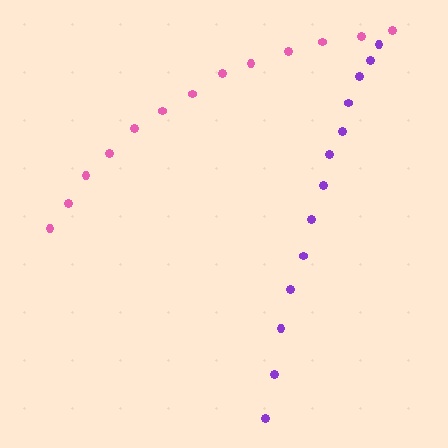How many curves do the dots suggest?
There are 2 distinct paths.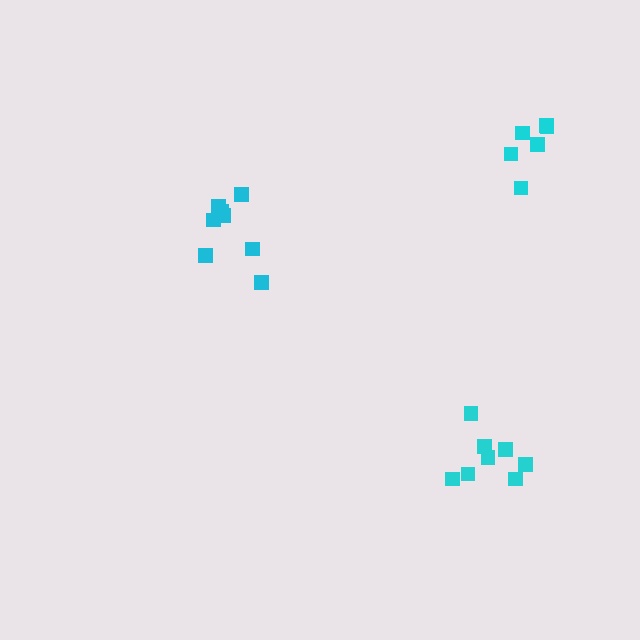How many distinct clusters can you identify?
There are 3 distinct clusters.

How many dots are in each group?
Group 1: 6 dots, Group 2: 8 dots, Group 3: 8 dots (22 total).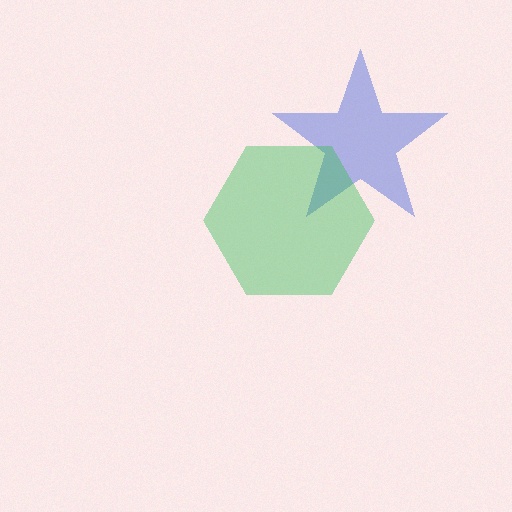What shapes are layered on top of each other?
The layered shapes are: a blue star, a green hexagon.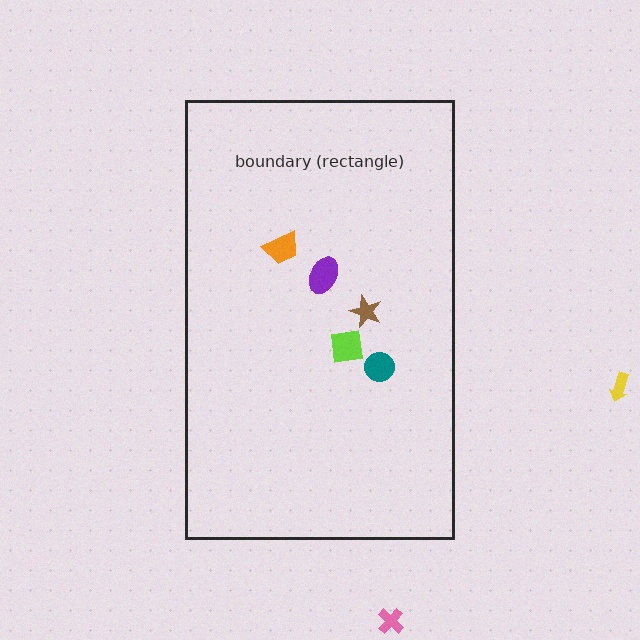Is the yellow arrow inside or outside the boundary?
Outside.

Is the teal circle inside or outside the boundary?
Inside.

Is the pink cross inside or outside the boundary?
Outside.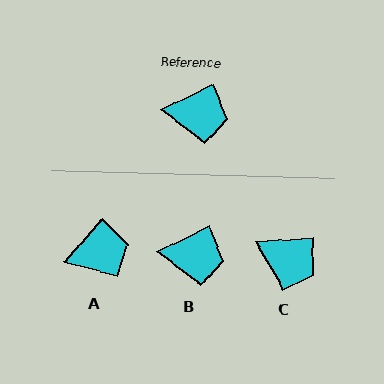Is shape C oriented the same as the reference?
No, it is off by about 22 degrees.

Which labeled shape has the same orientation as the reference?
B.